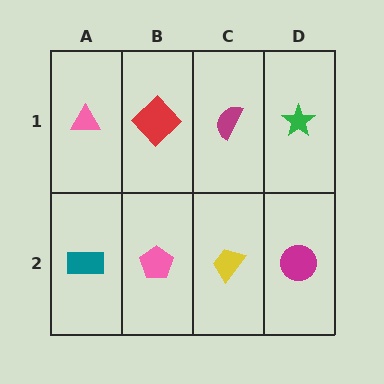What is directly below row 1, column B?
A pink pentagon.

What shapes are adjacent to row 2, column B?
A red diamond (row 1, column B), a teal rectangle (row 2, column A), a yellow trapezoid (row 2, column C).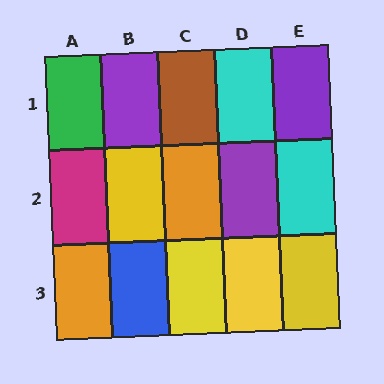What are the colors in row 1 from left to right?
Green, purple, brown, cyan, purple.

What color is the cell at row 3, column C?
Yellow.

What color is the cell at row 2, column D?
Purple.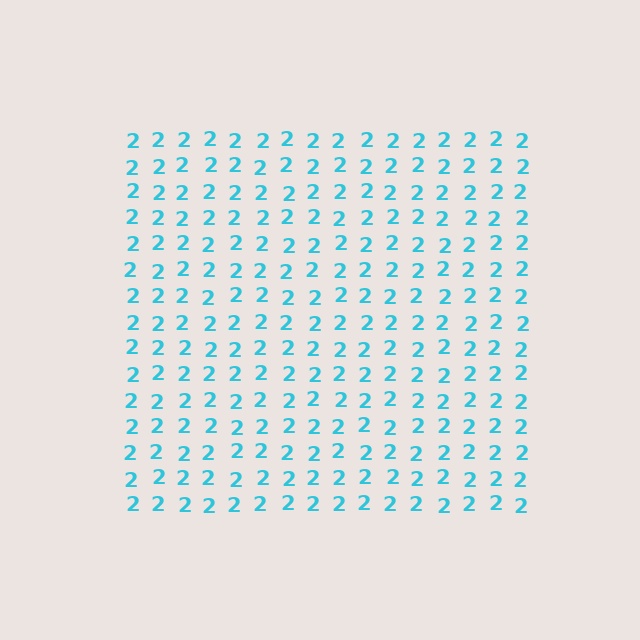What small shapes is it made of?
It is made of small digit 2's.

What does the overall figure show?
The overall figure shows a square.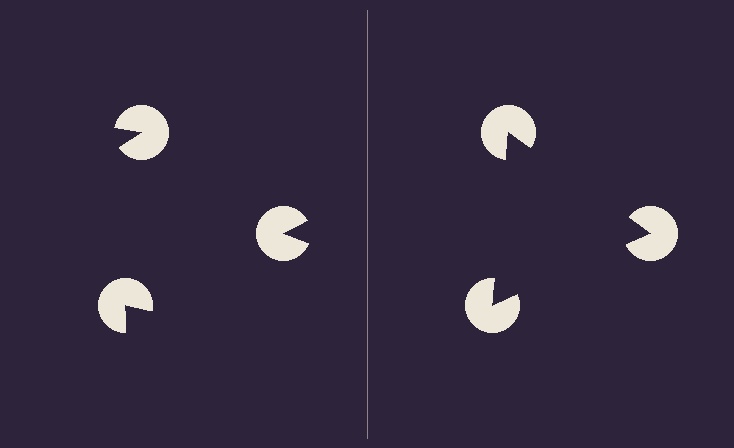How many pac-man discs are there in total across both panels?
6 — 3 on each side.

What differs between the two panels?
The pac-man discs are positioned identically on both sides; only the wedge orientations differ. On the right they align to a triangle; on the left they are misaligned.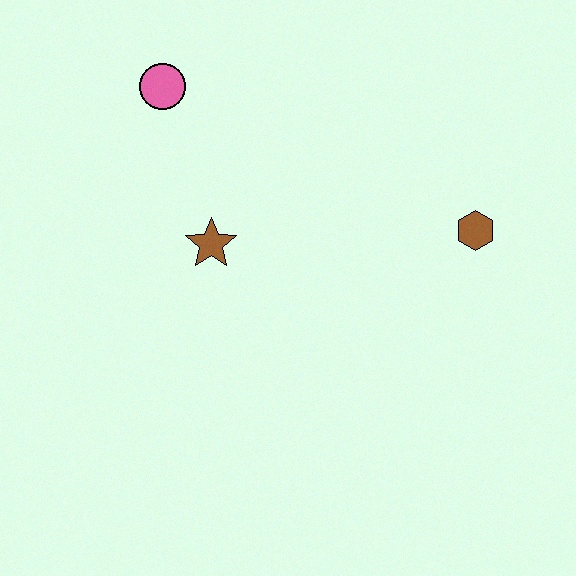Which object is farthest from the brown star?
The brown hexagon is farthest from the brown star.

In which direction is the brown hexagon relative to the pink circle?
The brown hexagon is to the right of the pink circle.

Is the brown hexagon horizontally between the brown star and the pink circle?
No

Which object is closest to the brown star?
The pink circle is closest to the brown star.